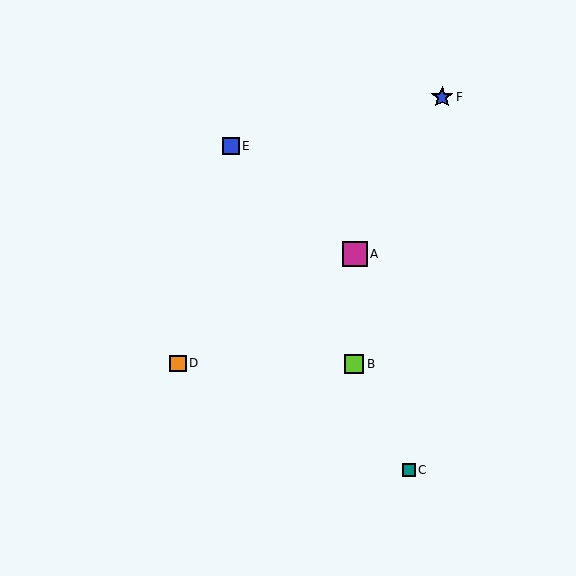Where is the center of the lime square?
The center of the lime square is at (354, 364).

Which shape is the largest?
The magenta square (labeled A) is the largest.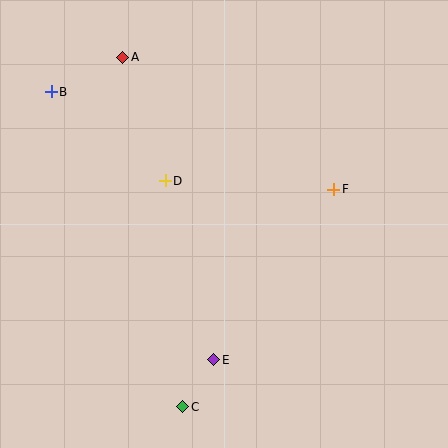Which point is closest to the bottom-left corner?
Point C is closest to the bottom-left corner.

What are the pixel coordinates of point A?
Point A is at (123, 57).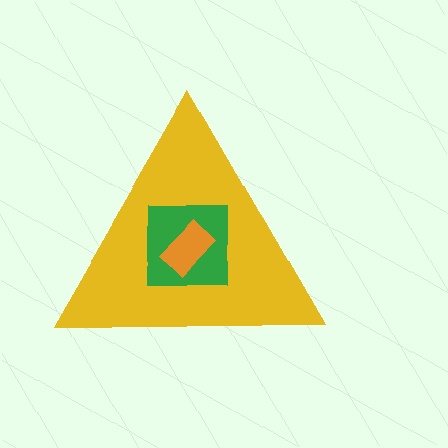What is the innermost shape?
The orange rectangle.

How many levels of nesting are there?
3.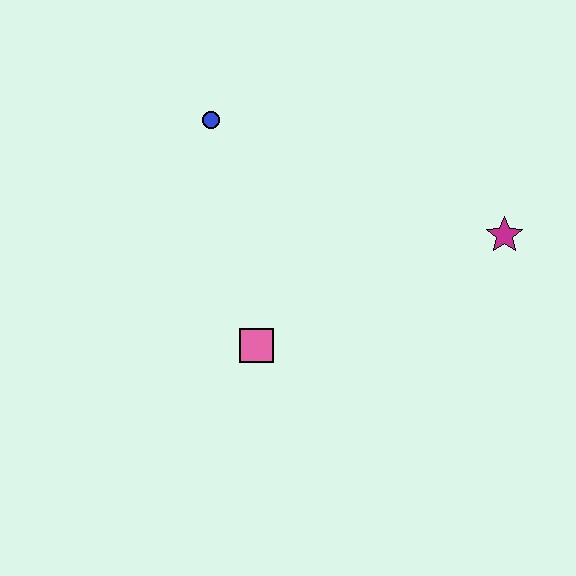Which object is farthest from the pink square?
The magenta star is farthest from the pink square.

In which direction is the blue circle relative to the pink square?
The blue circle is above the pink square.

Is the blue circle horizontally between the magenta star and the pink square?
No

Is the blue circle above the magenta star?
Yes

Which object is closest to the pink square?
The blue circle is closest to the pink square.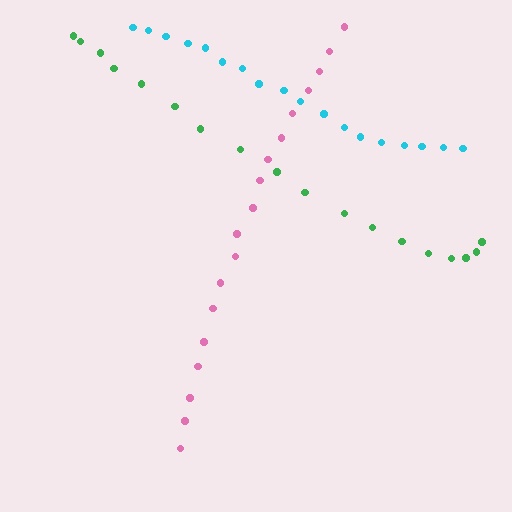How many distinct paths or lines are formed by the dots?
There are 3 distinct paths.